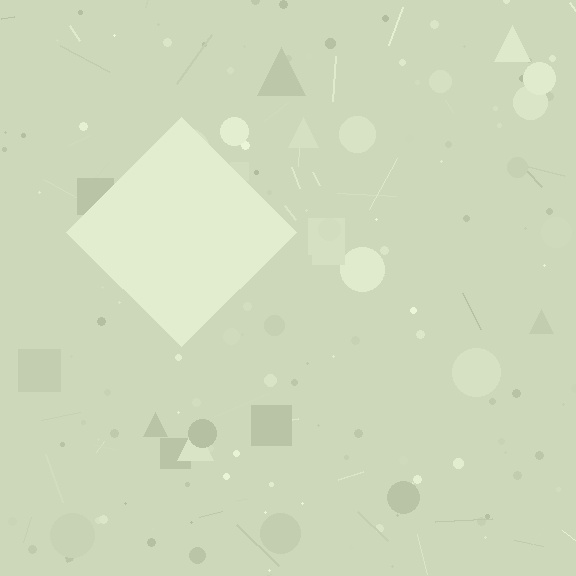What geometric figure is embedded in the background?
A diamond is embedded in the background.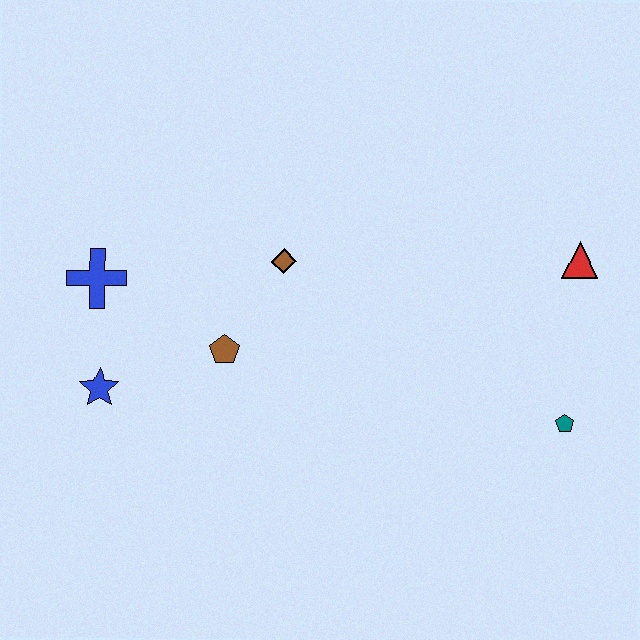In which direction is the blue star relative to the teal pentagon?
The blue star is to the left of the teal pentagon.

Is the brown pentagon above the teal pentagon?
Yes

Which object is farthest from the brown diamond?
The teal pentagon is farthest from the brown diamond.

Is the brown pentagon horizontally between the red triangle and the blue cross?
Yes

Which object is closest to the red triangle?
The teal pentagon is closest to the red triangle.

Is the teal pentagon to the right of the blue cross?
Yes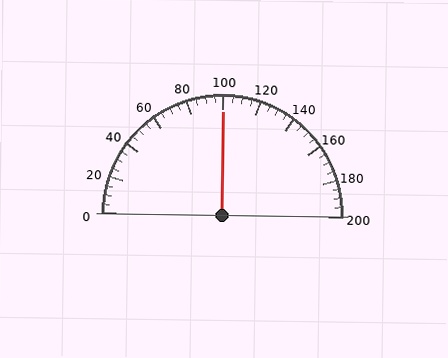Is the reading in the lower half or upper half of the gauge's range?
The reading is in the upper half of the range (0 to 200).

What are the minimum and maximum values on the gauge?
The gauge ranges from 0 to 200.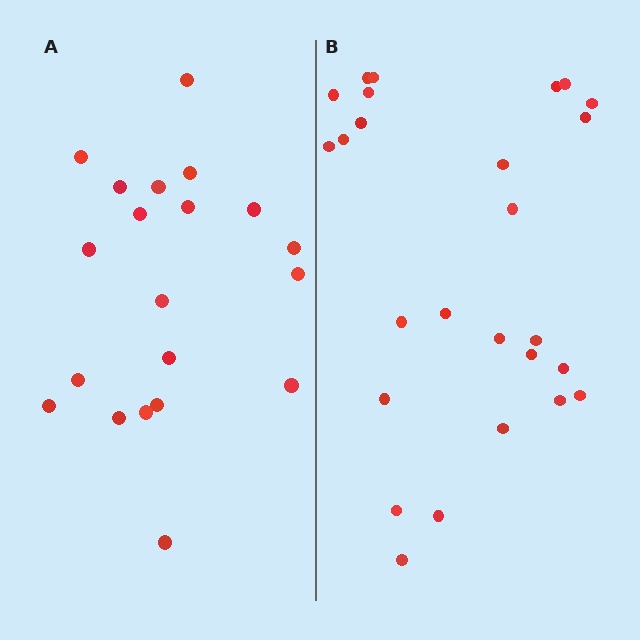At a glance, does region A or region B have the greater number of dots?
Region B (the right region) has more dots.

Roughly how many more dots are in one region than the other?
Region B has about 6 more dots than region A.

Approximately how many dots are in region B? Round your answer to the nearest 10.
About 30 dots. (The exact count is 26, which rounds to 30.)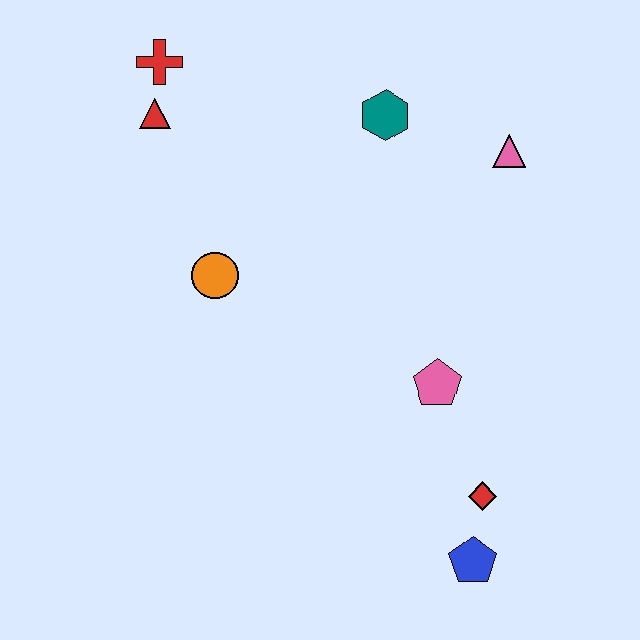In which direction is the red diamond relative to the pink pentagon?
The red diamond is below the pink pentagon.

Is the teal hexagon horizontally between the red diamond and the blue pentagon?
No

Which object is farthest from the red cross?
The blue pentagon is farthest from the red cross.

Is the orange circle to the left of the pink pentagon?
Yes